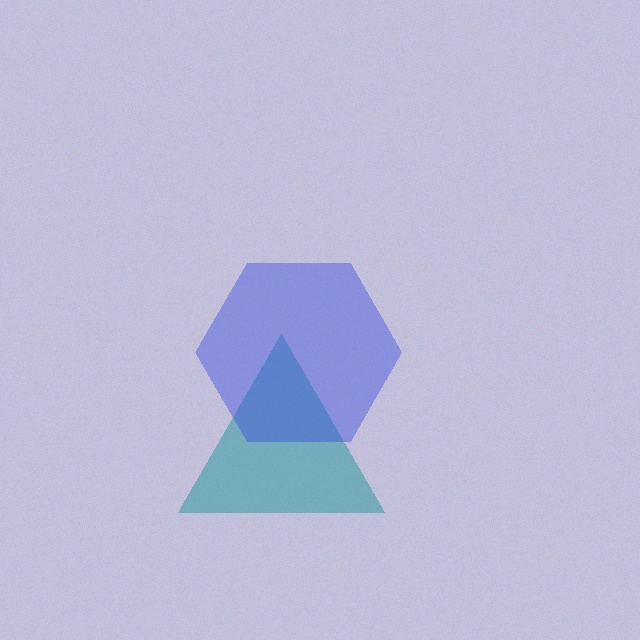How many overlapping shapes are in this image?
There are 2 overlapping shapes in the image.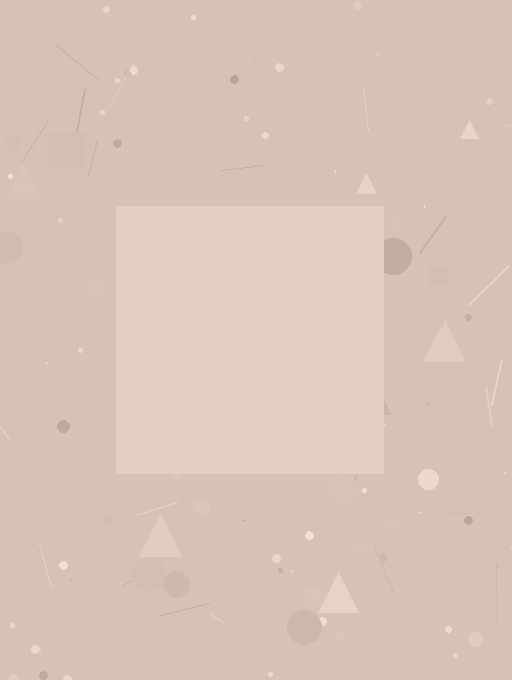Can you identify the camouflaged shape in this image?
The camouflaged shape is a square.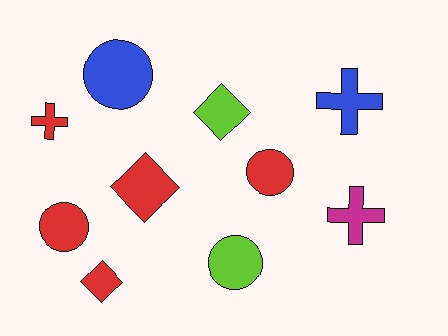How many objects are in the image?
There are 10 objects.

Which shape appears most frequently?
Circle, with 4 objects.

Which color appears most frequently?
Red, with 5 objects.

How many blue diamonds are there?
There are no blue diamonds.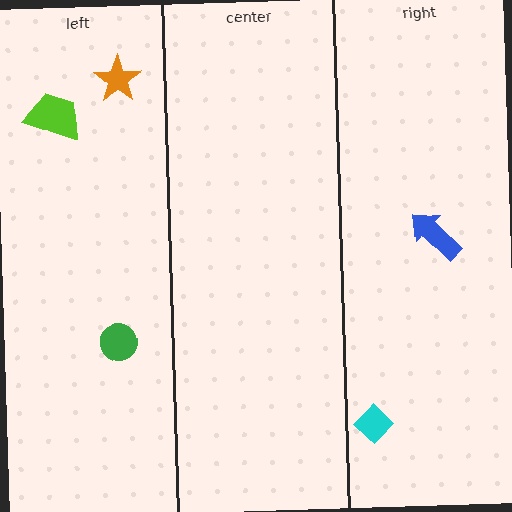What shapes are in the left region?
The lime trapezoid, the orange star, the green circle.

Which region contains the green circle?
The left region.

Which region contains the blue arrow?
The right region.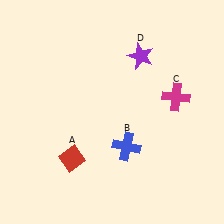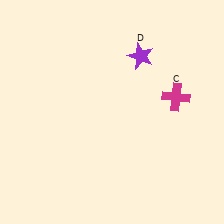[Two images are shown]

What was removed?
The blue cross (B), the red diamond (A) were removed in Image 2.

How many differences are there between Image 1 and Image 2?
There are 2 differences between the two images.